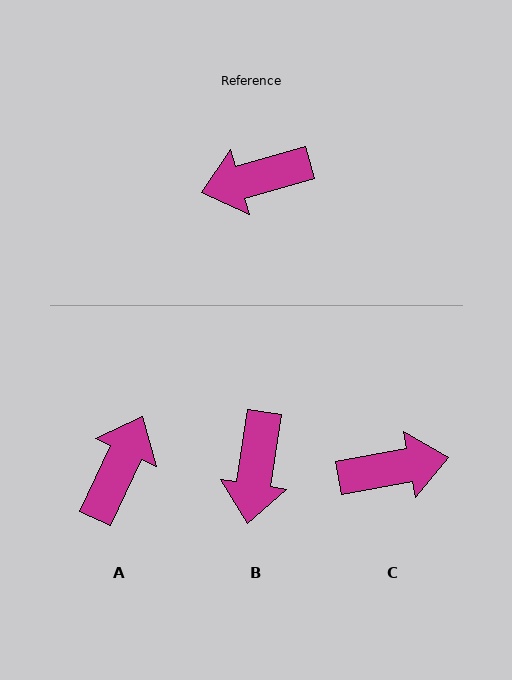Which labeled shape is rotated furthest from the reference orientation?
C, about 174 degrees away.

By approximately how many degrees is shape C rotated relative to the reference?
Approximately 174 degrees counter-clockwise.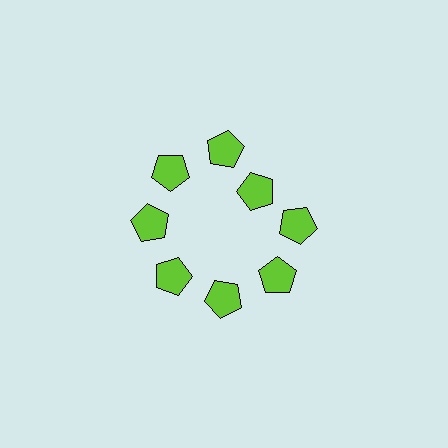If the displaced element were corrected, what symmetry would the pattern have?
It would have 8-fold rotational symmetry — the pattern would map onto itself every 45 degrees.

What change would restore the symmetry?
The symmetry would be restored by moving it outward, back onto the ring so that all 8 pentagons sit at equal angles and equal distance from the center.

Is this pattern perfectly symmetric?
No. The 8 lime pentagons are arranged in a ring, but one element near the 2 o'clock position is pulled inward toward the center, breaking the 8-fold rotational symmetry.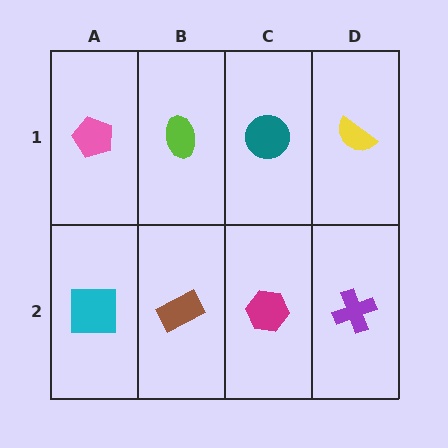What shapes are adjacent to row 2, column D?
A yellow semicircle (row 1, column D), a magenta hexagon (row 2, column C).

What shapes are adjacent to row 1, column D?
A purple cross (row 2, column D), a teal circle (row 1, column C).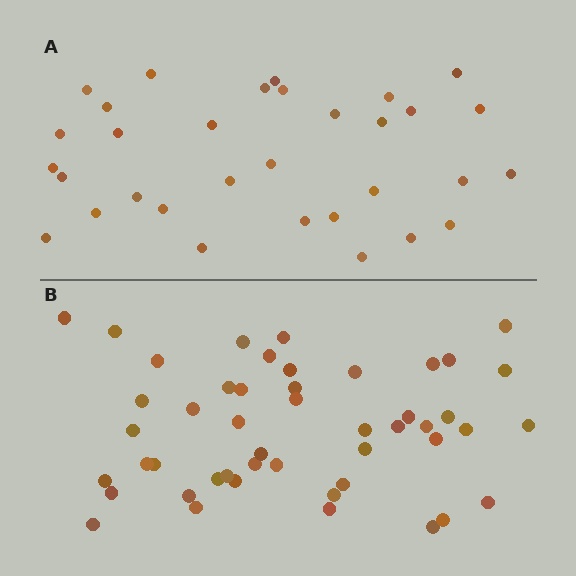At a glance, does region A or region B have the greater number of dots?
Region B (the bottom region) has more dots.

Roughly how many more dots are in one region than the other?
Region B has approximately 15 more dots than region A.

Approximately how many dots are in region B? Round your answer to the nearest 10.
About 50 dots. (The exact count is 48, which rounds to 50.)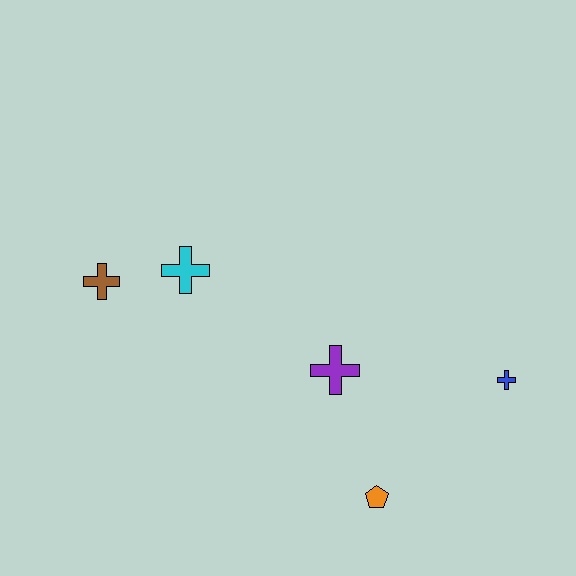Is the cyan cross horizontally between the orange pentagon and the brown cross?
Yes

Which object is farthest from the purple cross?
The brown cross is farthest from the purple cross.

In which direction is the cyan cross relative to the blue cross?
The cyan cross is to the left of the blue cross.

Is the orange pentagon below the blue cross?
Yes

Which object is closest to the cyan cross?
The brown cross is closest to the cyan cross.